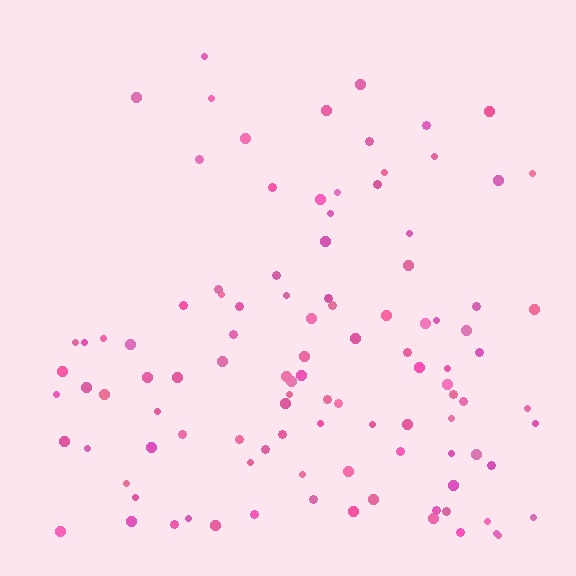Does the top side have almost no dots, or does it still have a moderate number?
Still a moderate number, just noticeably fewer than the bottom.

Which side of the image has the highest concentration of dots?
The bottom.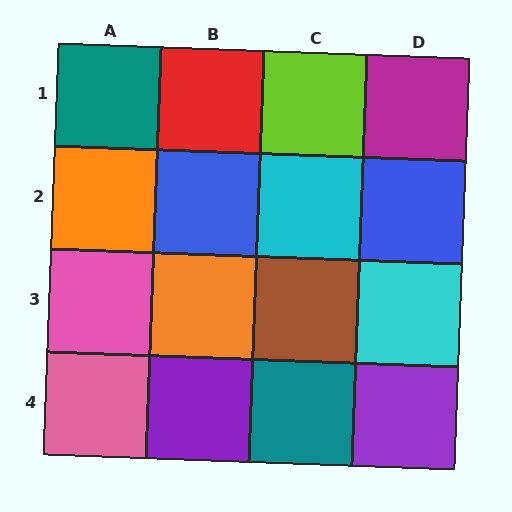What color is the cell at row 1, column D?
Magenta.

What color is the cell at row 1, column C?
Lime.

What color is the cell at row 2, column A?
Orange.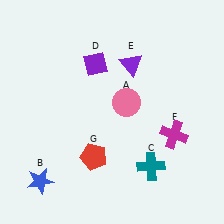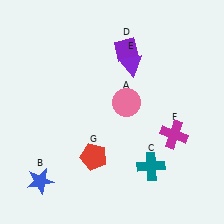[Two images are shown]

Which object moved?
The purple diamond (D) moved right.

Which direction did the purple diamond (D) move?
The purple diamond (D) moved right.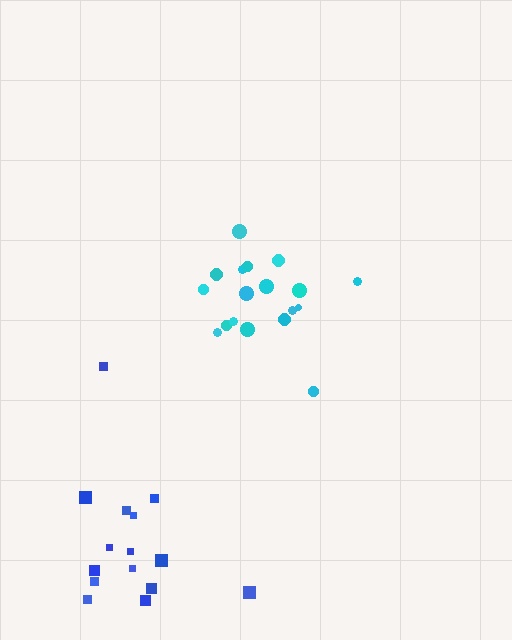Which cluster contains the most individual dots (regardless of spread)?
Cyan (18).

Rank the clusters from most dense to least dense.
cyan, blue.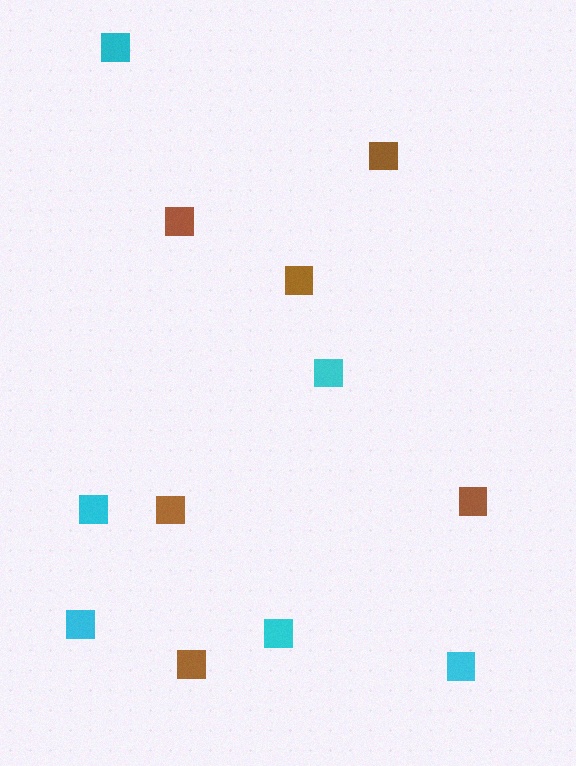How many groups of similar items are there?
There are 2 groups: one group of cyan squares (6) and one group of brown squares (6).